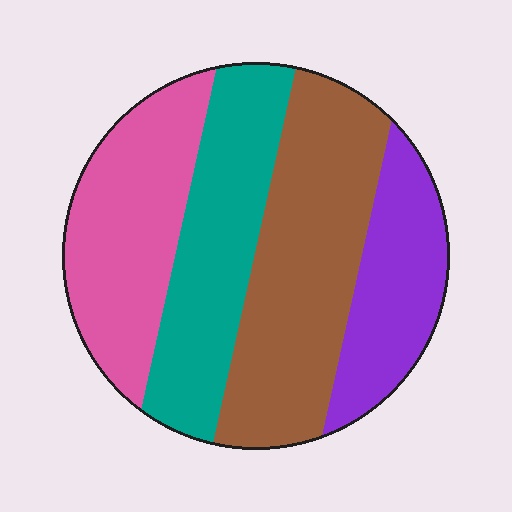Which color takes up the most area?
Brown, at roughly 35%.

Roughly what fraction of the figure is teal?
Teal takes up about one quarter (1/4) of the figure.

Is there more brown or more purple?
Brown.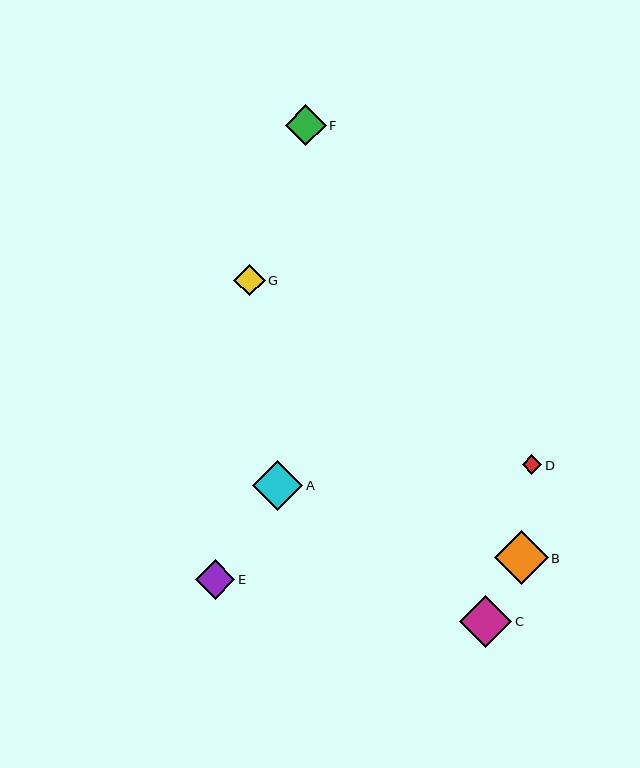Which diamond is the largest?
Diamond B is the largest with a size of approximately 54 pixels.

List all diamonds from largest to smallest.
From largest to smallest: B, C, A, F, E, G, D.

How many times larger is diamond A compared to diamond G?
Diamond A is approximately 1.6 times the size of diamond G.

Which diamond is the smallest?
Diamond D is the smallest with a size of approximately 20 pixels.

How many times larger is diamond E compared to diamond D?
Diamond E is approximately 2.0 times the size of diamond D.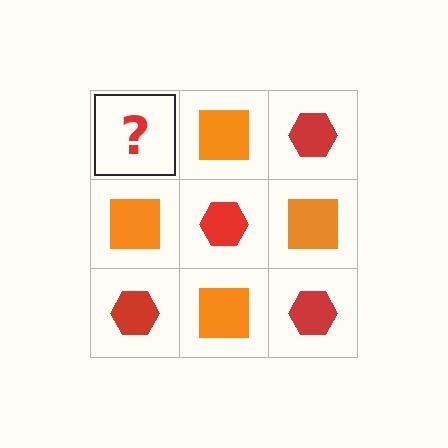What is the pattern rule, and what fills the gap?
The rule is that it alternates red hexagon and orange square in a checkerboard pattern. The gap should be filled with a red hexagon.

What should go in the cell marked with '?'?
The missing cell should contain a red hexagon.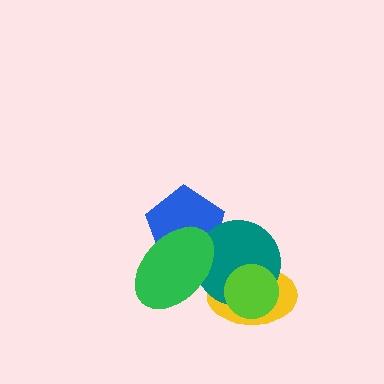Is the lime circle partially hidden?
No, no other shape covers it.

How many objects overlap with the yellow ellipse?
3 objects overlap with the yellow ellipse.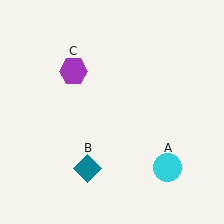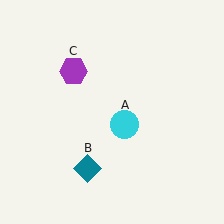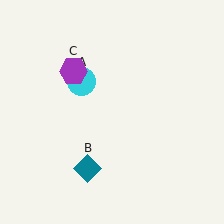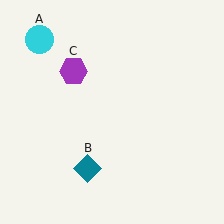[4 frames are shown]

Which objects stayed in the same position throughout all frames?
Teal diamond (object B) and purple hexagon (object C) remained stationary.